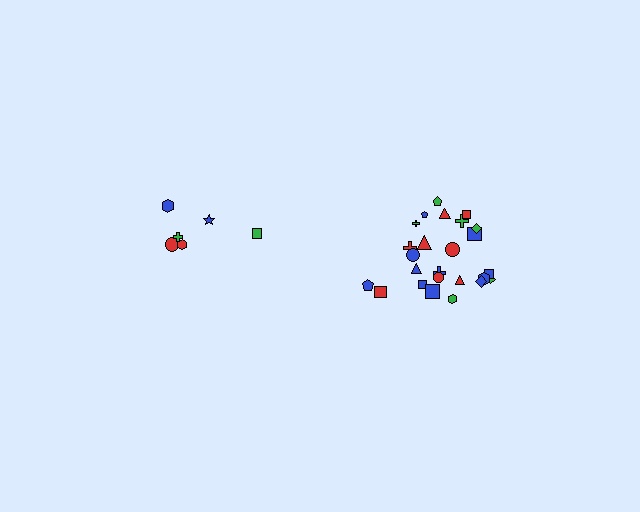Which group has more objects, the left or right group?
The right group.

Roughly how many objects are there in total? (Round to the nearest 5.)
Roughly 30 objects in total.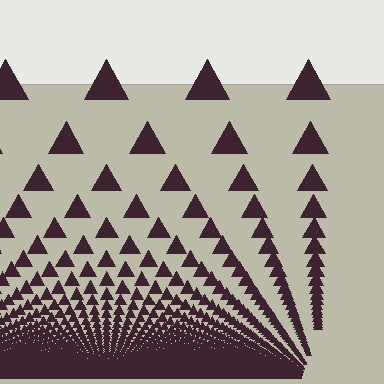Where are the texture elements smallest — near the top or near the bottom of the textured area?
Near the bottom.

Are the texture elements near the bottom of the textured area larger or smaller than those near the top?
Smaller. The gradient is inverted — elements near the bottom are smaller and denser.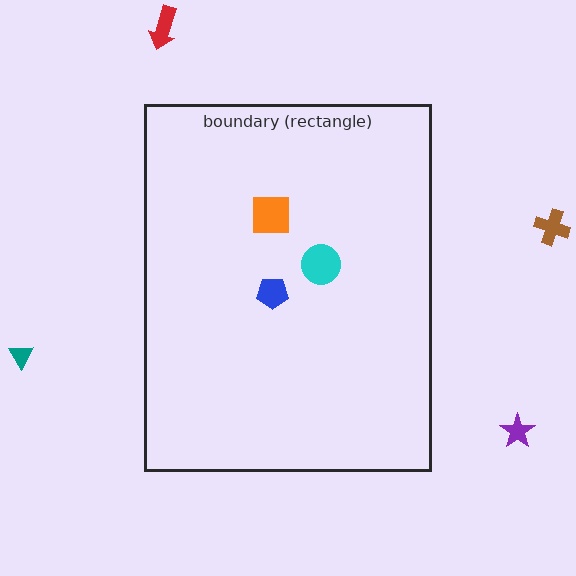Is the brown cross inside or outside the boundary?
Outside.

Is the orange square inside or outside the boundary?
Inside.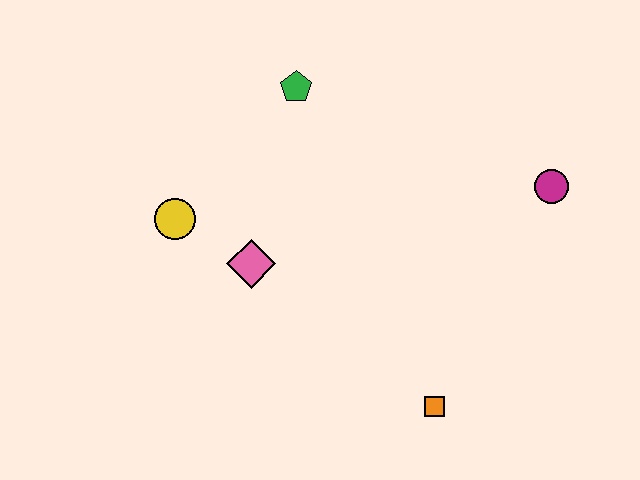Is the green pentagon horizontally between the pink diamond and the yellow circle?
No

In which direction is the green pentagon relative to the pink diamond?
The green pentagon is above the pink diamond.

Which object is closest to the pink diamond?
The yellow circle is closest to the pink diamond.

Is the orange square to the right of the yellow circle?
Yes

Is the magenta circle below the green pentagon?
Yes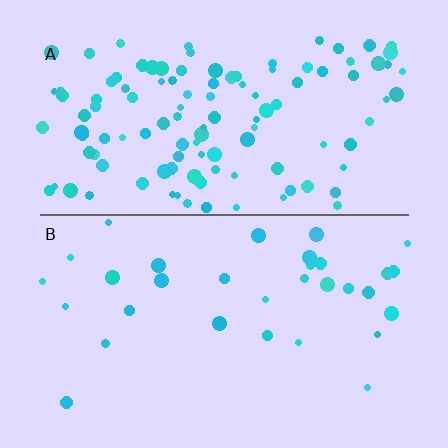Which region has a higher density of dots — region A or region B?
A (the top).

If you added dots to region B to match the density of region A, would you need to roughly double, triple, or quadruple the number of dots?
Approximately quadruple.